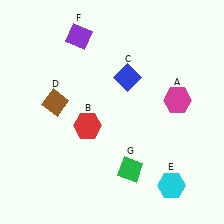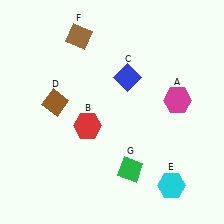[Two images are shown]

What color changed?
The diamond (F) changed from purple in Image 1 to brown in Image 2.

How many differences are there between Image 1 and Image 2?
There is 1 difference between the two images.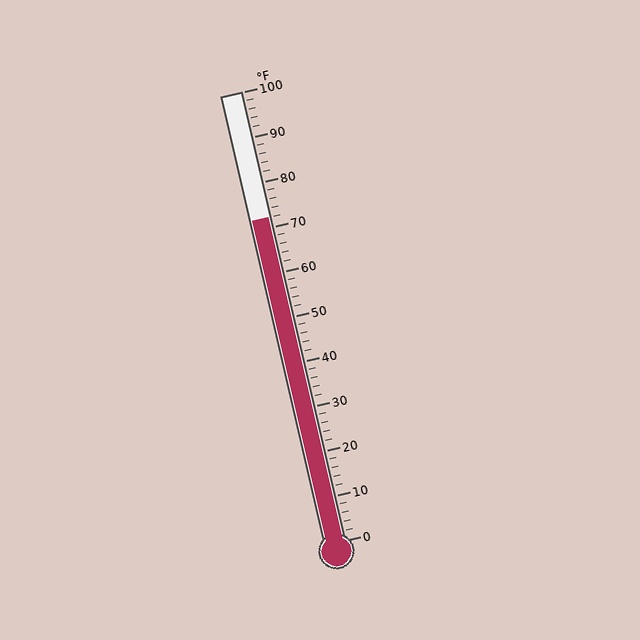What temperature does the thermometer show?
The thermometer shows approximately 72°F.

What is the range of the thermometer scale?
The thermometer scale ranges from 0°F to 100°F.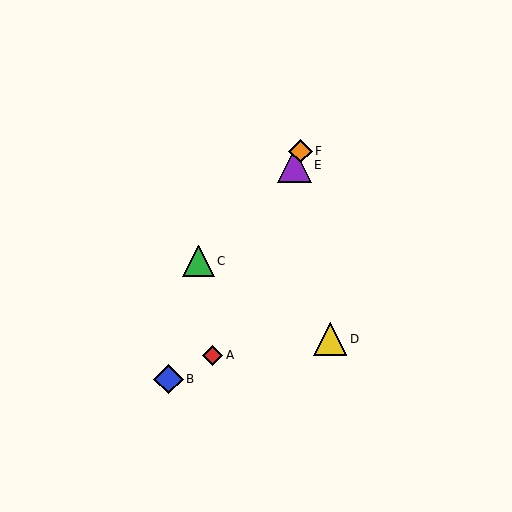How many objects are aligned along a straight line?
3 objects (A, E, F) are aligned along a straight line.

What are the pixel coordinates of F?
Object F is at (300, 151).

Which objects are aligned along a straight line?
Objects A, E, F are aligned along a straight line.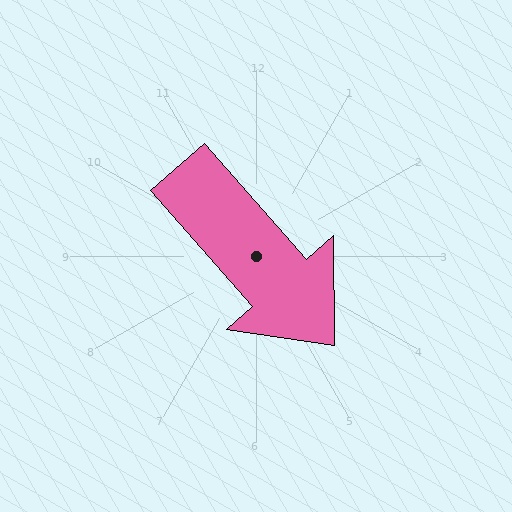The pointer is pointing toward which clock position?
Roughly 5 o'clock.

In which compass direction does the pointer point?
Southeast.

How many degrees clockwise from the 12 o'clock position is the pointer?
Approximately 139 degrees.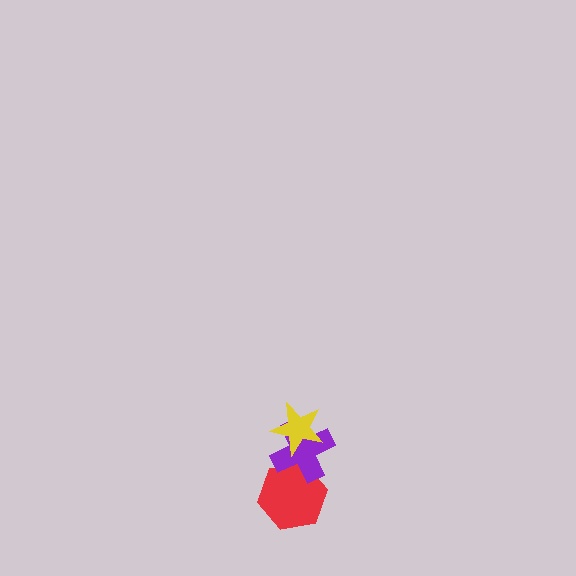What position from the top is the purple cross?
The purple cross is 2nd from the top.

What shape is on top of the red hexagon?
The purple cross is on top of the red hexagon.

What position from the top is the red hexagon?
The red hexagon is 3rd from the top.